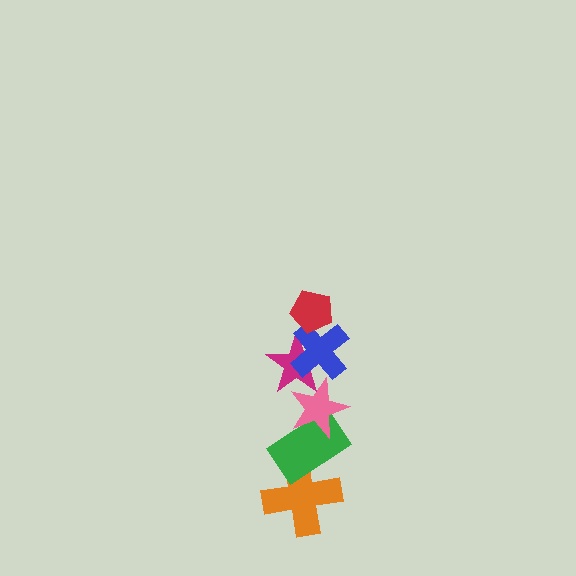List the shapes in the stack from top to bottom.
From top to bottom: the red pentagon, the blue cross, the magenta star, the pink star, the green rectangle, the orange cross.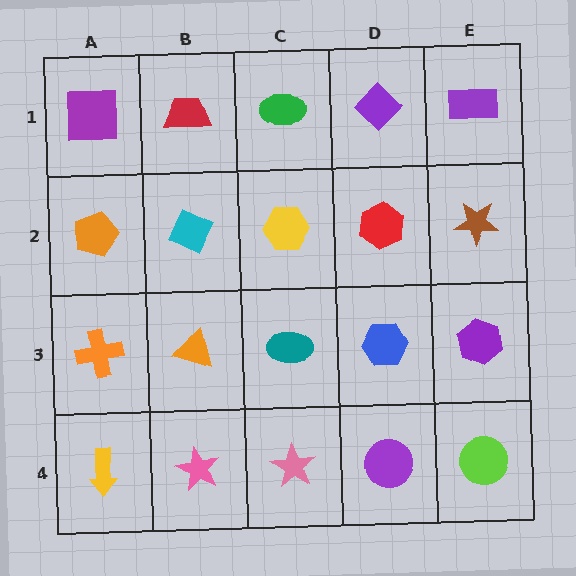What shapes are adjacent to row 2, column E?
A purple rectangle (row 1, column E), a purple hexagon (row 3, column E), a red hexagon (row 2, column D).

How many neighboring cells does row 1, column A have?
2.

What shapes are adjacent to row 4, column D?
A blue hexagon (row 3, column D), a pink star (row 4, column C), a lime circle (row 4, column E).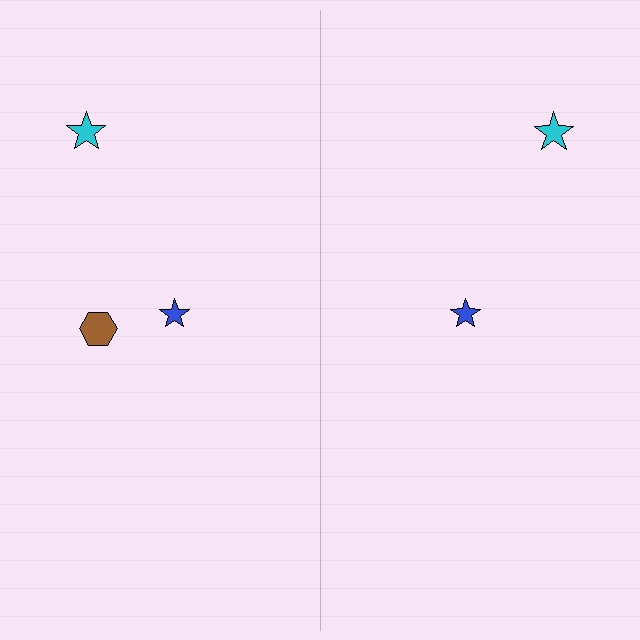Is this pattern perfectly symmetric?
No, the pattern is not perfectly symmetric. A brown hexagon is missing from the right side.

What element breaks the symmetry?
A brown hexagon is missing from the right side.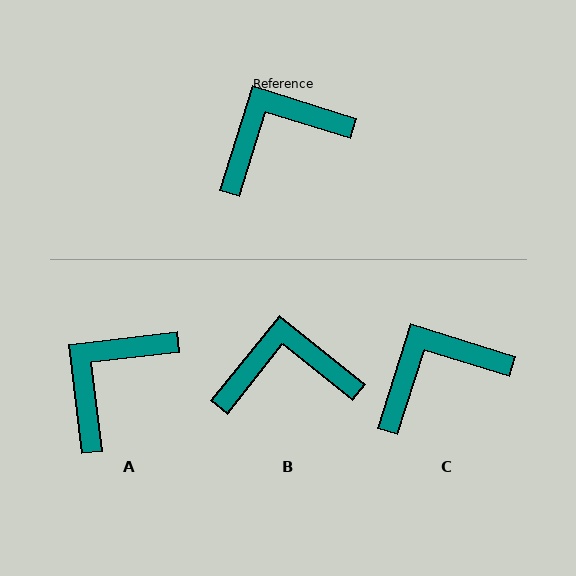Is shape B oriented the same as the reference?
No, it is off by about 21 degrees.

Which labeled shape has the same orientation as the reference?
C.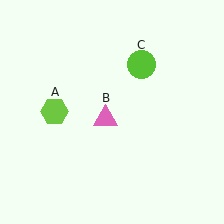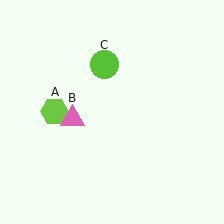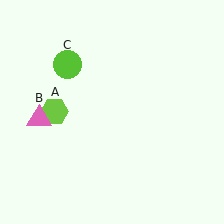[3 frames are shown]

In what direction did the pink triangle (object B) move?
The pink triangle (object B) moved left.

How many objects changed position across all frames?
2 objects changed position: pink triangle (object B), lime circle (object C).